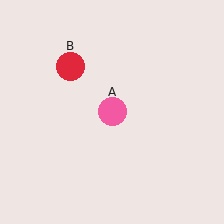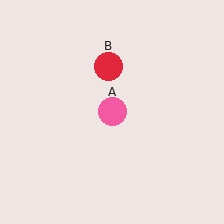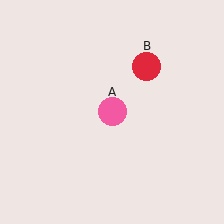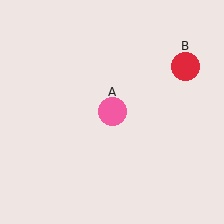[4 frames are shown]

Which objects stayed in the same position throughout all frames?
Pink circle (object A) remained stationary.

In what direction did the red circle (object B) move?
The red circle (object B) moved right.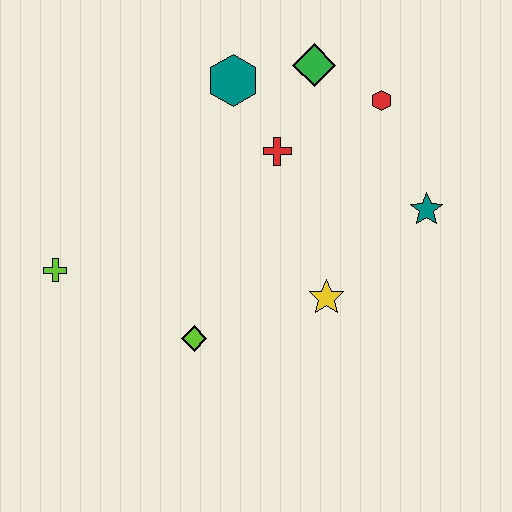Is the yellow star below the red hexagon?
Yes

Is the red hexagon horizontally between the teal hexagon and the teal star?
Yes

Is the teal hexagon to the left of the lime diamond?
No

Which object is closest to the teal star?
The red hexagon is closest to the teal star.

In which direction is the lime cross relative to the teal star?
The lime cross is to the left of the teal star.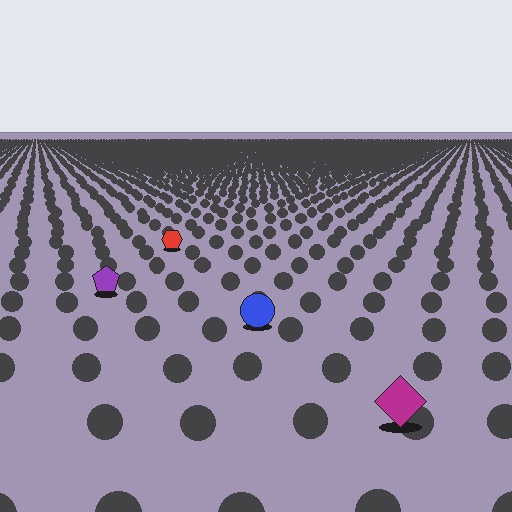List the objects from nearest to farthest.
From nearest to farthest: the magenta diamond, the blue circle, the purple pentagon, the red hexagon.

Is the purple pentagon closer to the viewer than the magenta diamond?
No. The magenta diamond is closer — you can tell from the texture gradient: the ground texture is coarser near it.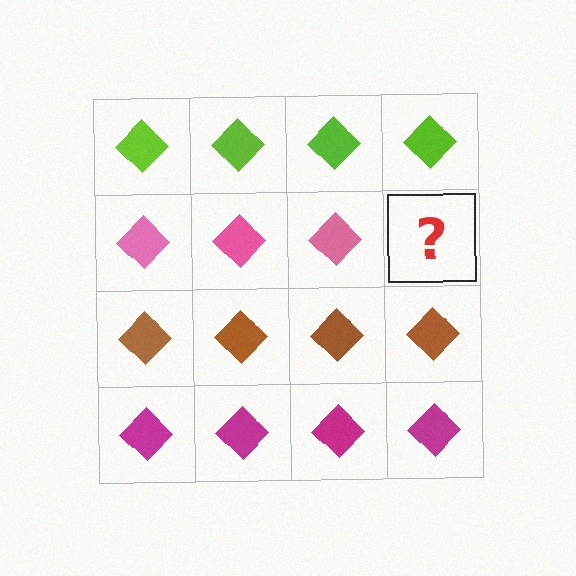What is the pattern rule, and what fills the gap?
The rule is that each row has a consistent color. The gap should be filled with a pink diamond.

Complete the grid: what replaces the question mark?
The question mark should be replaced with a pink diamond.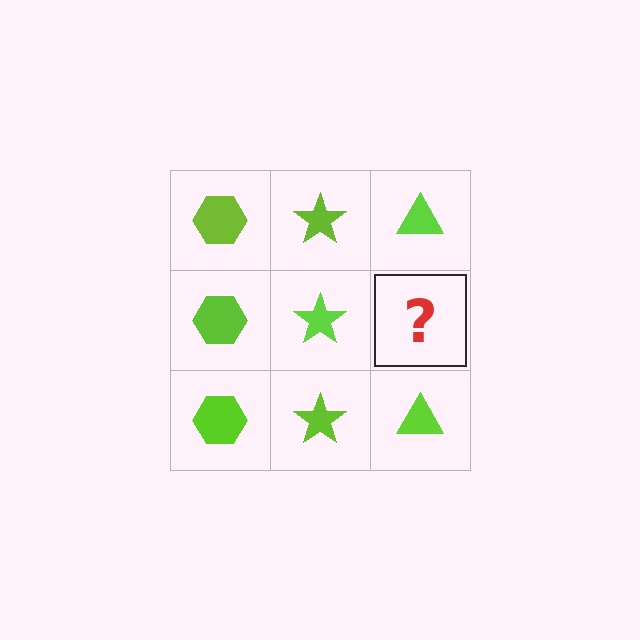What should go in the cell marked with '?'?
The missing cell should contain a lime triangle.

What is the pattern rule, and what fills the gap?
The rule is that each column has a consistent shape. The gap should be filled with a lime triangle.